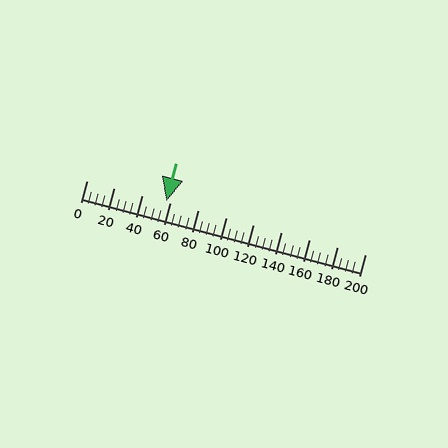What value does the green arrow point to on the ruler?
The green arrow points to approximately 57.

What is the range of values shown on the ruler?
The ruler shows values from 0 to 200.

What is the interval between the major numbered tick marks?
The major tick marks are spaced 20 units apart.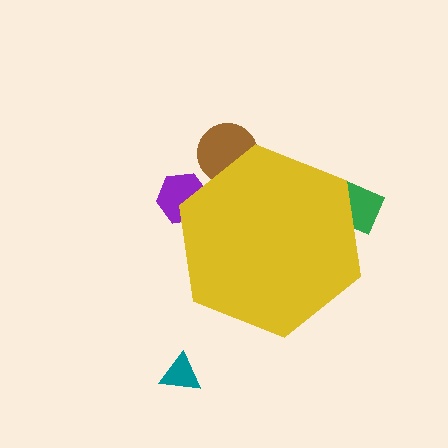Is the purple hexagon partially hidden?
Yes, the purple hexagon is partially hidden behind the yellow hexagon.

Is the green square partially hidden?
Yes, the green square is partially hidden behind the yellow hexagon.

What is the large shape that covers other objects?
A yellow hexagon.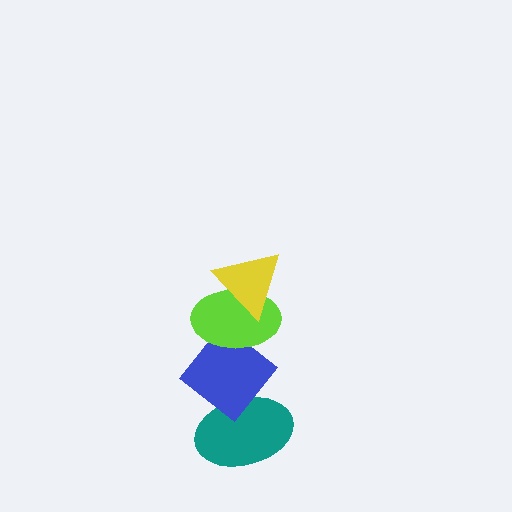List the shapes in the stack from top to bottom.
From top to bottom: the yellow triangle, the lime ellipse, the blue diamond, the teal ellipse.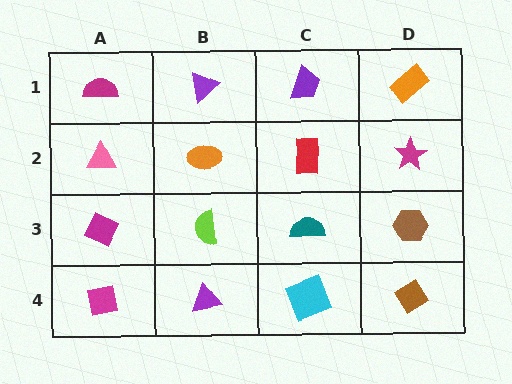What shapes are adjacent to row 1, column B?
An orange ellipse (row 2, column B), a magenta semicircle (row 1, column A), a purple trapezoid (row 1, column C).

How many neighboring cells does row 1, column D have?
2.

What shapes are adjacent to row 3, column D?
A magenta star (row 2, column D), a brown diamond (row 4, column D), a teal semicircle (row 3, column C).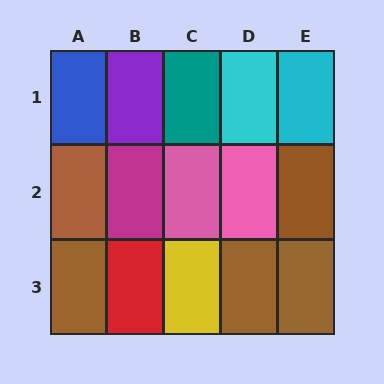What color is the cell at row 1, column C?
Teal.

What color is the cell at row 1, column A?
Blue.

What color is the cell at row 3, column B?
Red.